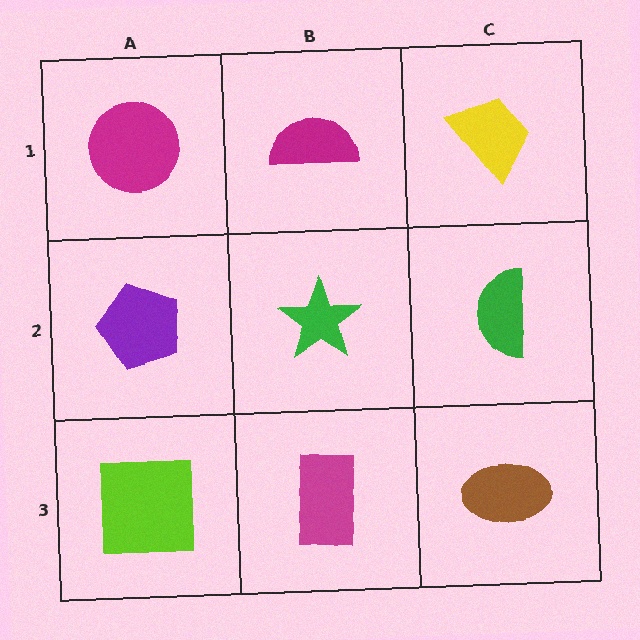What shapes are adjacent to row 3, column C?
A green semicircle (row 2, column C), a magenta rectangle (row 3, column B).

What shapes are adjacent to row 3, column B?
A green star (row 2, column B), a lime square (row 3, column A), a brown ellipse (row 3, column C).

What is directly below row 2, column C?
A brown ellipse.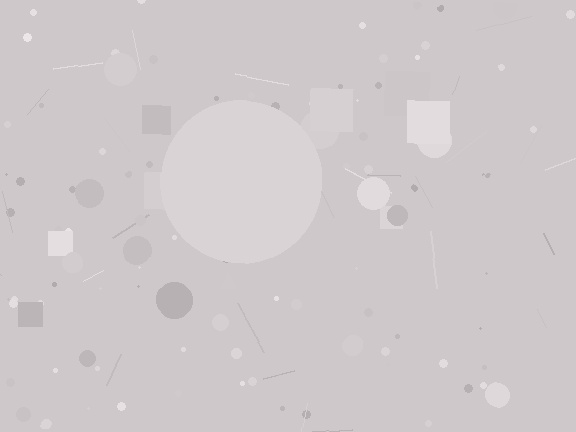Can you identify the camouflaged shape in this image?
The camouflaged shape is a circle.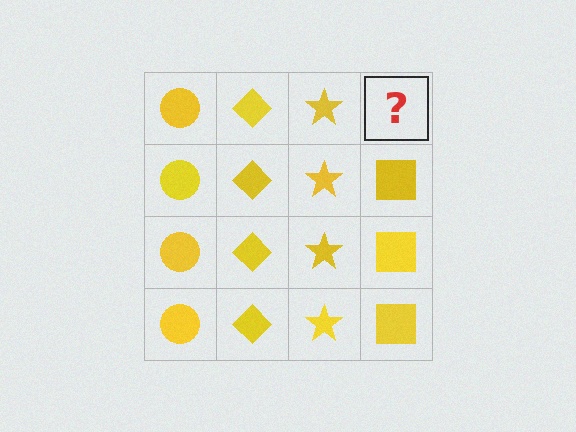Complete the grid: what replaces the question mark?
The question mark should be replaced with a yellow square.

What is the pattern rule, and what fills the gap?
The rule is that each column has a consistent shape. The gap should be filled with a yellow square.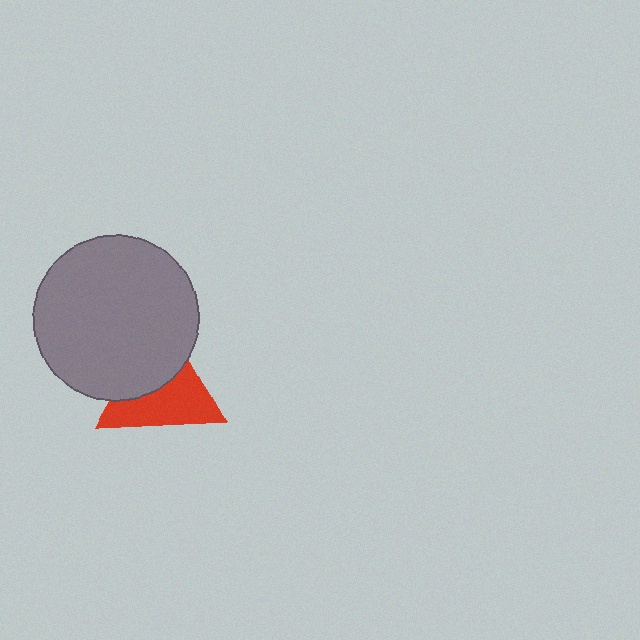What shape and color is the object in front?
The object in front is a gray circle.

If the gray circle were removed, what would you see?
You would see the complete red triangle.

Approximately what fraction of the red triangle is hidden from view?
Roughly 45% of the red triangle is hidden behind the gray circle.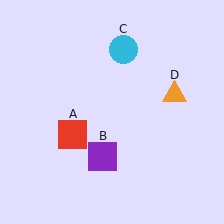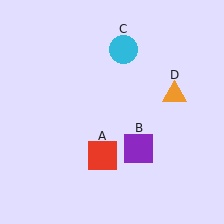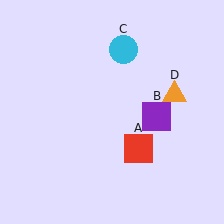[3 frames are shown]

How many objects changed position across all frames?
2 objects changed position: red square (object A), purple square (object B).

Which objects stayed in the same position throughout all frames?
Cyan circle (object C) and orange triangle (object D) remained stationary.